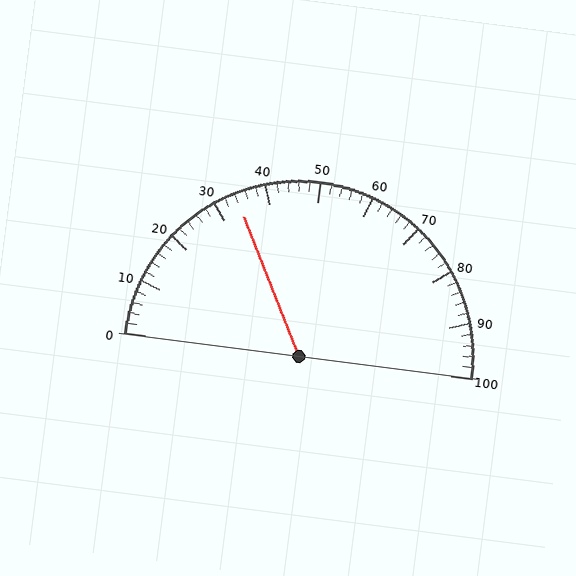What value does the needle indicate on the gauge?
The needle indicates approximately 34.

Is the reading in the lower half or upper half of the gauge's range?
The reading is in the lower half of the range (0 to 100).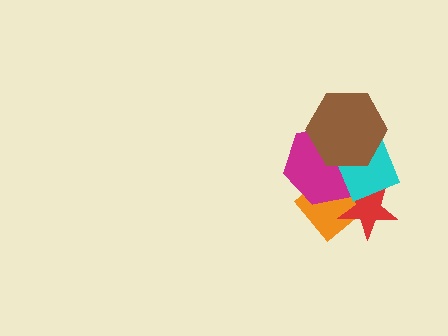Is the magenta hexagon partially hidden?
Yes, it is partially covered by another shape.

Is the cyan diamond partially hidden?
Yes, it is partially covered by another shape.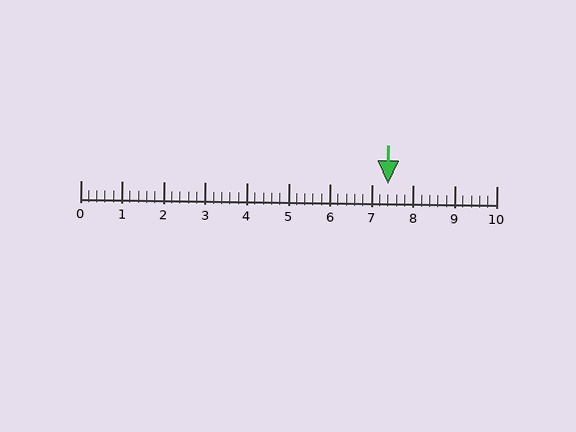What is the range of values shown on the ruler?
The ruler shows values from 0 to 10.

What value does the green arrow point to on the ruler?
The green arrow points to approximately 7.4.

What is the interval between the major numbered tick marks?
The major tick marks are spaced 1 units apart.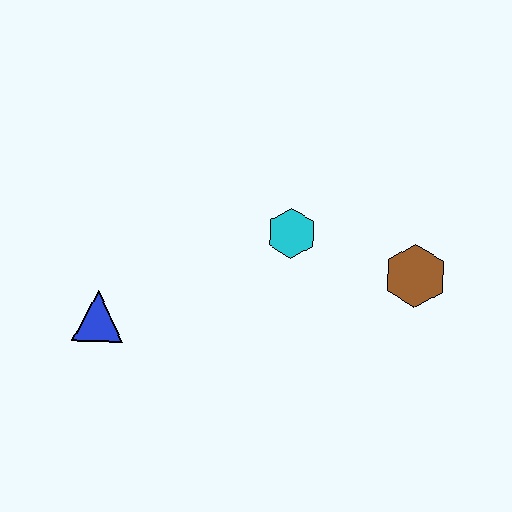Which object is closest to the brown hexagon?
The cyan hexagon is closest to the brown hexagon.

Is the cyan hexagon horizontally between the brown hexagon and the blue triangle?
Yes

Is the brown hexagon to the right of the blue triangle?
Yes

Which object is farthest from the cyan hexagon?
The blue triangle is farthest from the cyan hexagon.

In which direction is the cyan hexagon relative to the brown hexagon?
The cyan hexagon is to the left of the brown hexagon.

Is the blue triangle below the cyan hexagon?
Yes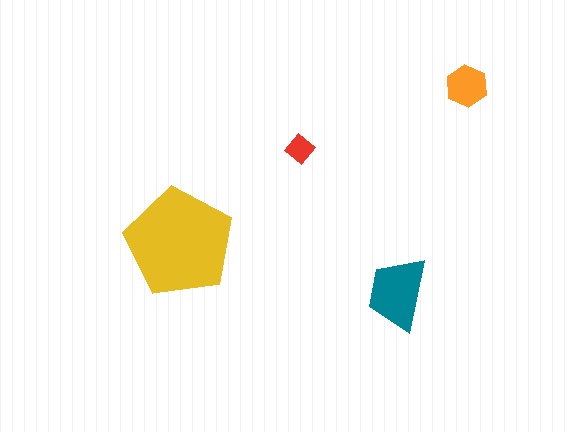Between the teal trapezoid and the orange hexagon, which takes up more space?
The teal trapezoid.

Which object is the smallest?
The red diamond.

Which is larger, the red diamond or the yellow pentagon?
The yellow pentagon.